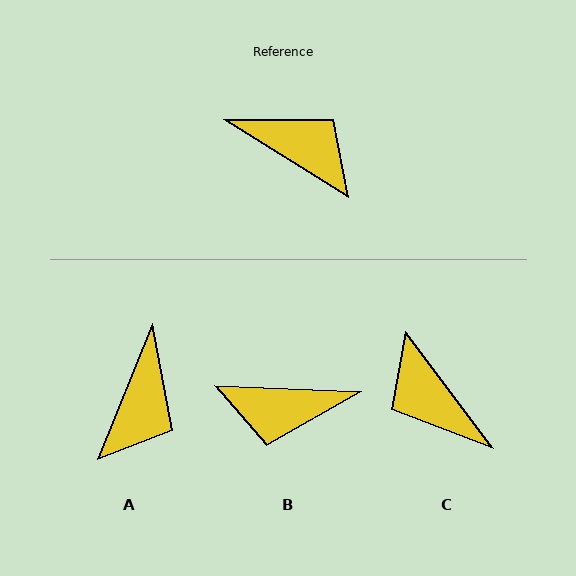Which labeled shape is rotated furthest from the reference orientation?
C, about 159 degrees away.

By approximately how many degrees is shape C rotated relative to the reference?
Approximately 159 degrees counter-clockwise.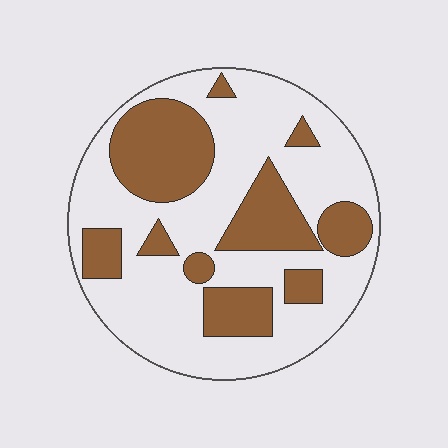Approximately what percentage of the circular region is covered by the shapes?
Approximately 35%.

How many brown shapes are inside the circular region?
10.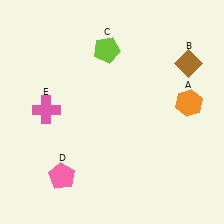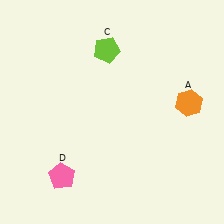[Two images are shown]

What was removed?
The pink cross (E), the brown diamond (B) were removed in Image 2.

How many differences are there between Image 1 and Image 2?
There are 2 differences between the two images.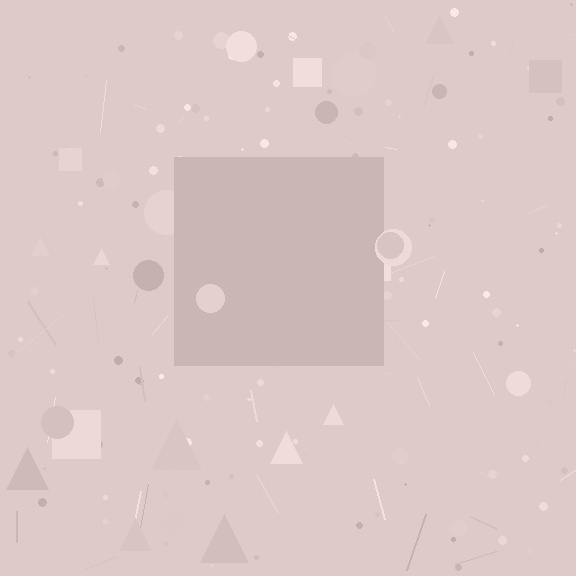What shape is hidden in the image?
A square is hidden in the image.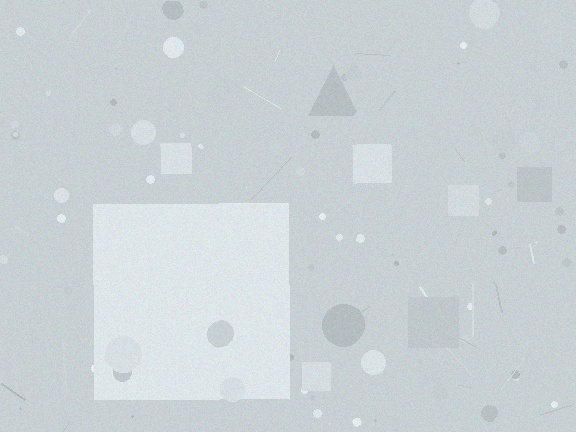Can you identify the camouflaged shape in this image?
The camouflaged shape is a square.